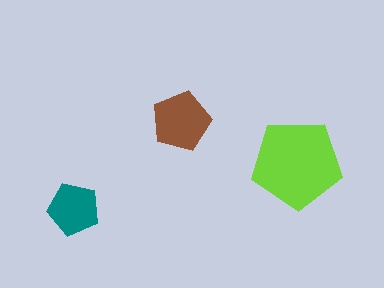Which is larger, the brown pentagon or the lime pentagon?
The lime one.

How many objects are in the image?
There are 3 objects in the image.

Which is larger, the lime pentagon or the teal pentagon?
The lime one.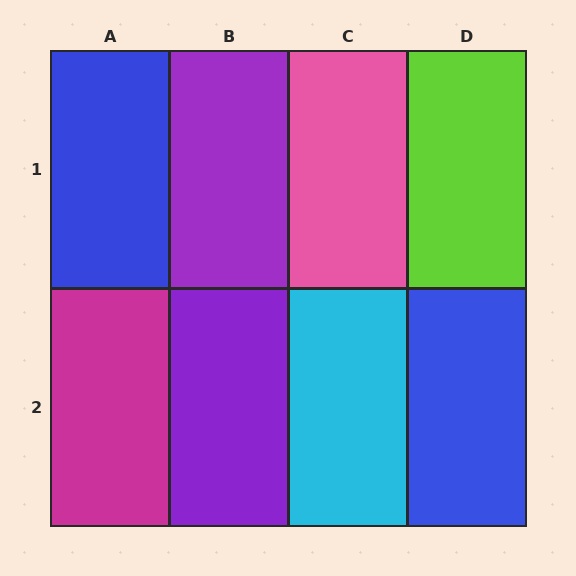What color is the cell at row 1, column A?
Blue.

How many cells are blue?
2 cells are blue.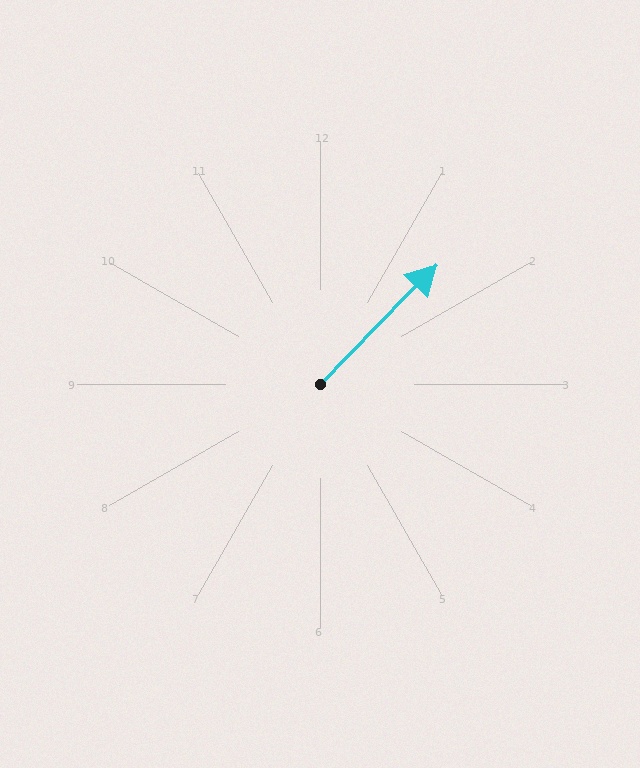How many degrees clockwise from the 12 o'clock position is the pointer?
Approximately 44 degrees.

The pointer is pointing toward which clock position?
Roughly 1 o'clock.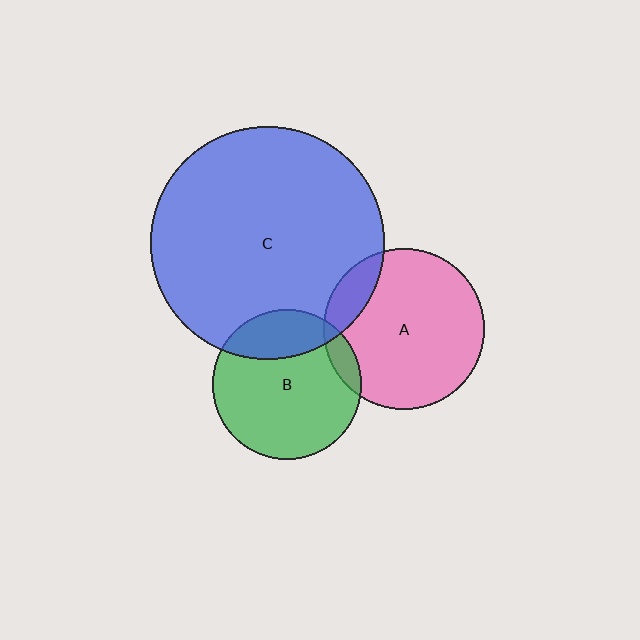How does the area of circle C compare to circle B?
Approximately 2.4 times.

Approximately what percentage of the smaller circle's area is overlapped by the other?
Approximately 10%.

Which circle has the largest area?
Circle C (blue).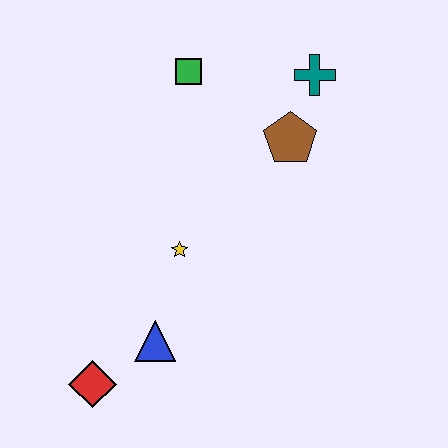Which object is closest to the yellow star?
The blue triangle is closest to the yellow star.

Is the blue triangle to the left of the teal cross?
Yes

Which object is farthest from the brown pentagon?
The red diamond is farthest from the brown pentagon.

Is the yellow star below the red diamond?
No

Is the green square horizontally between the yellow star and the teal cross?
Yes